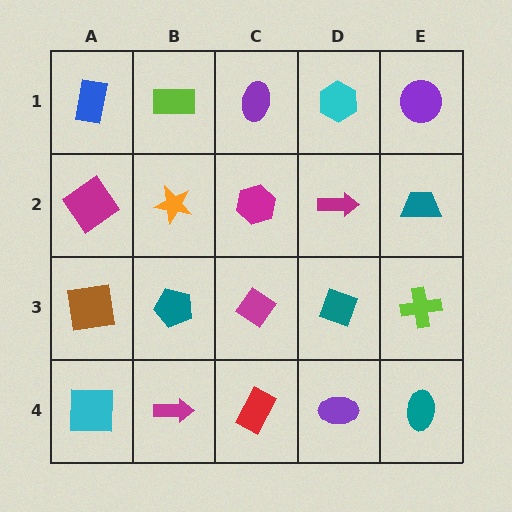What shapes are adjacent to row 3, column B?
An orange star (row 2, column B), a magenta arrow (row 4, column B), a brown square (row 3, column A), a magenta diamond (row 3, column C).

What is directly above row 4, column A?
A brown square.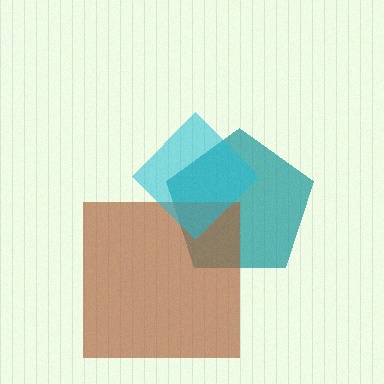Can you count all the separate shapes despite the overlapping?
Yes, there are 3 separate shapes.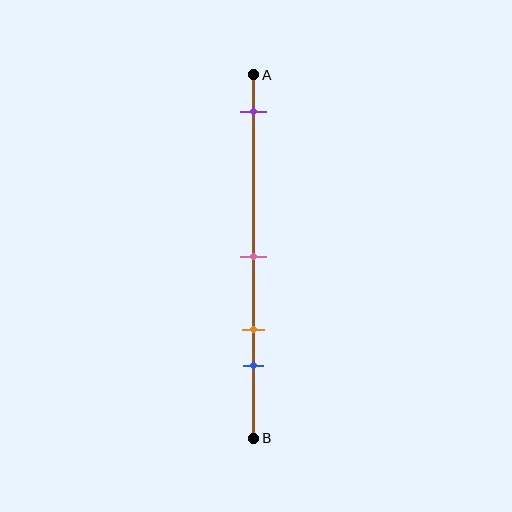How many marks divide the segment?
There are 4 marks dividing the segment.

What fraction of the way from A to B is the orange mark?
The orange mark is approximately 70% (0.7) of the way from A to B.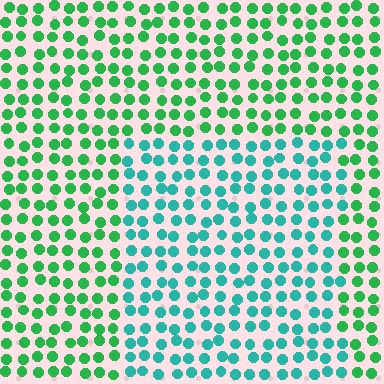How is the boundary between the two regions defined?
The boundary is defined purely by a slight shift in hue (about 39 degrees). Spacing, size, and orientation are identical on both sides.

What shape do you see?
I see a rectangle.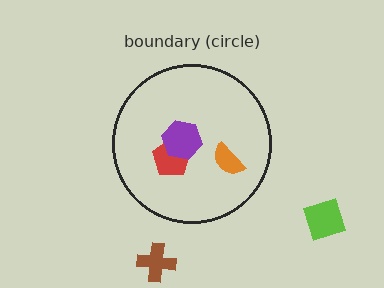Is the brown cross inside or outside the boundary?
Outside.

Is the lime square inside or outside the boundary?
Outside.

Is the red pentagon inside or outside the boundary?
Inside.